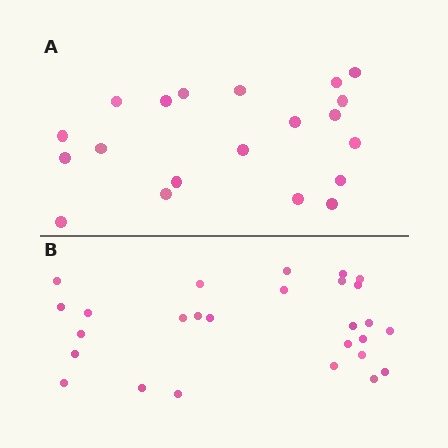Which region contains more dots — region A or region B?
Region B (the bottom region) has more dots.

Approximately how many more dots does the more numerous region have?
Region B has roughly 8 or so more dots than region A.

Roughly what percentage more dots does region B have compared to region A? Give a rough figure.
About 35% more.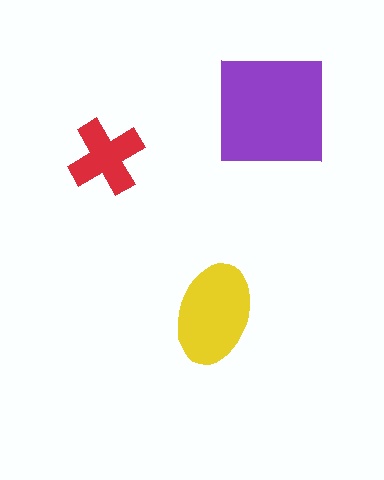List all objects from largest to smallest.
The purple square, the yellow ellipse, the red cross.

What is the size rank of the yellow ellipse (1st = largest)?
2nd.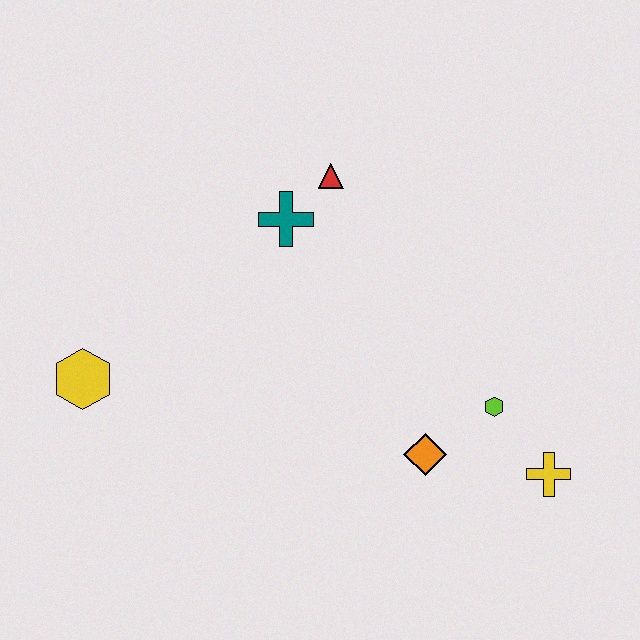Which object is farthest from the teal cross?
The yellow cross is farthest from the teal cross.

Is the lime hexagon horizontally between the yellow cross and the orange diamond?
Yes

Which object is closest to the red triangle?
The teal cross is closest to the red triangle.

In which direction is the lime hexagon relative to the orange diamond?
The lime hexagon is to the right of the orange diamond.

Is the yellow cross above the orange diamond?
No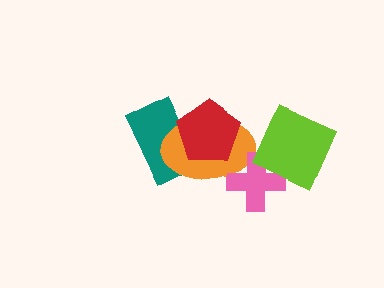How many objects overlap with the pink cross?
2 objects overlap with the pink cross.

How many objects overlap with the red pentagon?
2 objects overlap with the red pentagon.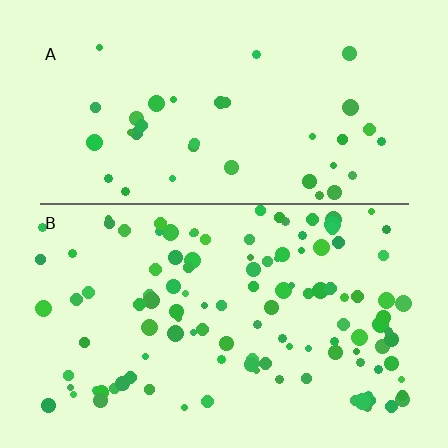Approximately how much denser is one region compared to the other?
Approximately 3.1× — region B over region A.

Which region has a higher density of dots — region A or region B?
B (the bottom).